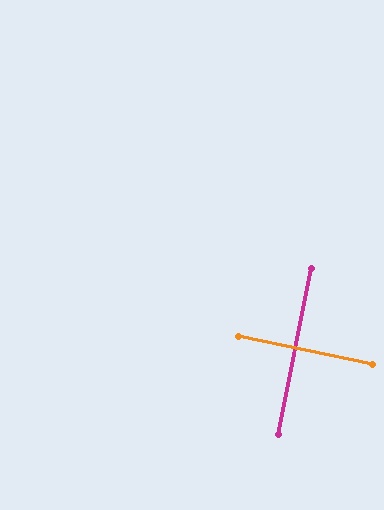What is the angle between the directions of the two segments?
Approximately 90 degrees.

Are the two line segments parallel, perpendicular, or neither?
Perpendicular — they meet at approximately 90°.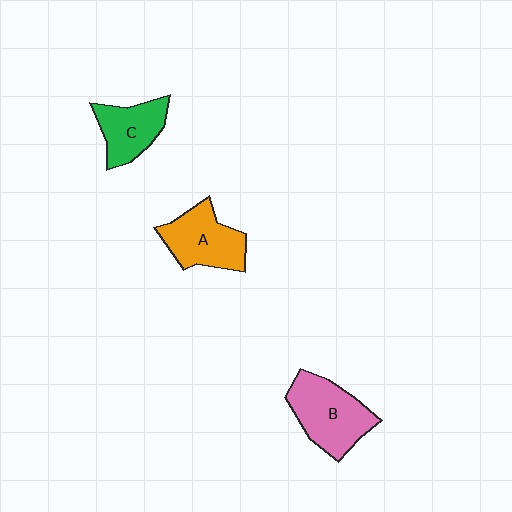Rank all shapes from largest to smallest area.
From largest to smallest: B (pink), A (orange), C (green).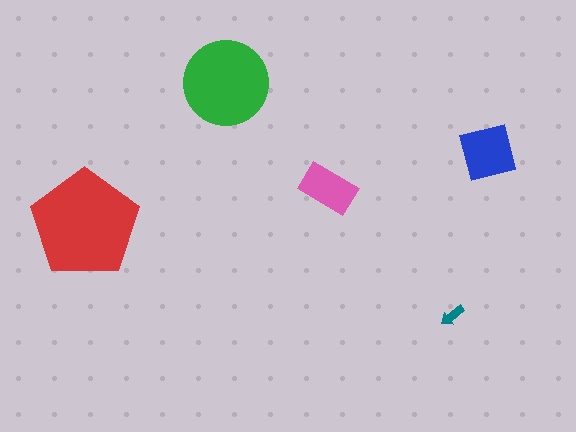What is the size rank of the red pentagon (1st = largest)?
1st.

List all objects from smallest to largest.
The teal arrow, the pink rectangle, the blue square, the green circle, the red pentagon.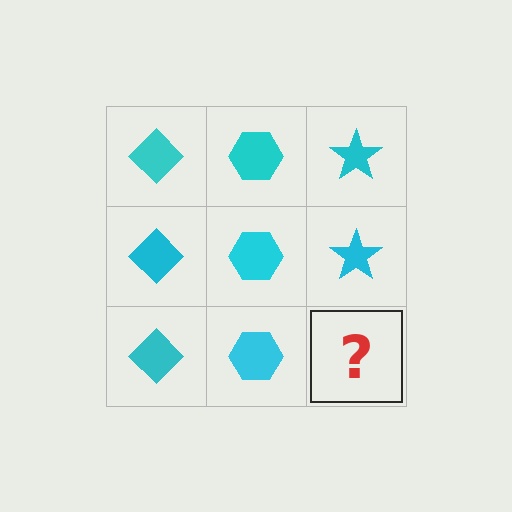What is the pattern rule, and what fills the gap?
The rule is that each column has a consistent shape. The gap should be filled with a cyan star.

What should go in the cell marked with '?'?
The missing cell should contain a cyan star.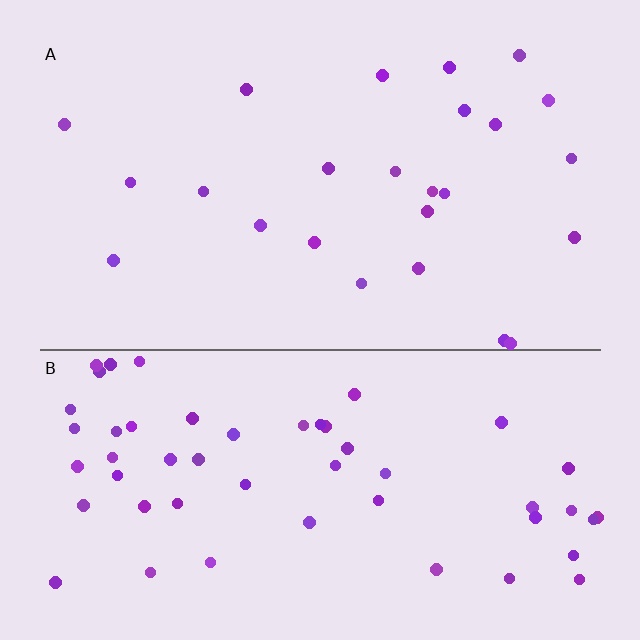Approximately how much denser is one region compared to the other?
Approximately 2.2× — region B over region A.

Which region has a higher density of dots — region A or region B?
B (the bottom).